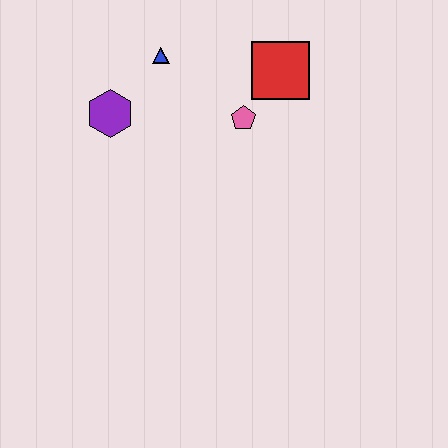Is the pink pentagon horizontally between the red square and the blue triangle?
Yes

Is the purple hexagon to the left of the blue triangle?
Yes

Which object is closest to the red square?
The pink pentagon is closest to the red square.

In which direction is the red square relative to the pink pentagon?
The red square is above the pink pentagon.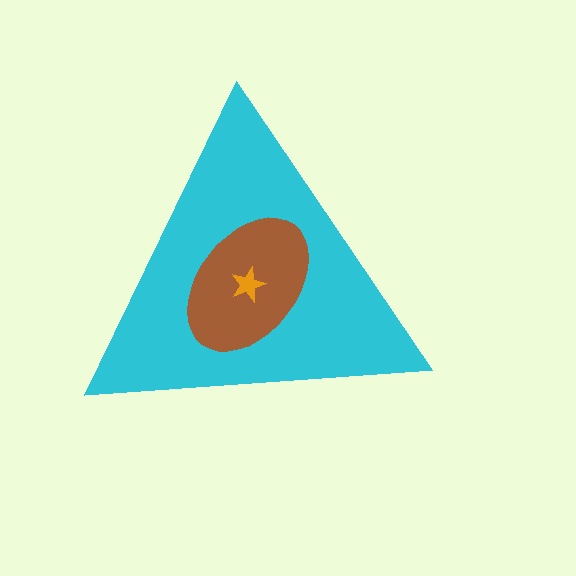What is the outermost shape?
The cyan triangle.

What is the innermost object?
The orange star.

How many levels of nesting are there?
3.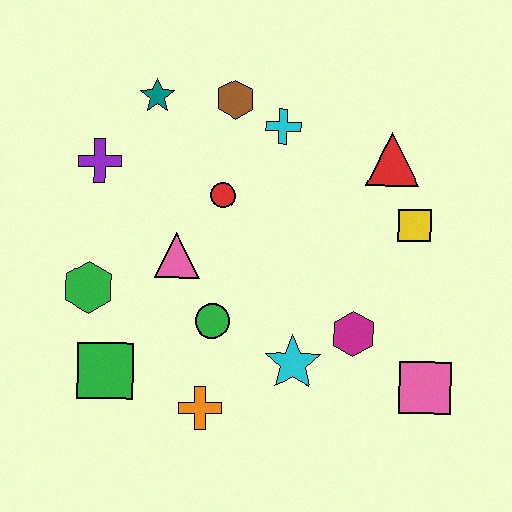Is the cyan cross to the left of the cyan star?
Yes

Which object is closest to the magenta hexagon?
The cyan star is closest to the magenta hexagon.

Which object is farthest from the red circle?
The pink square is farthest from the red circle.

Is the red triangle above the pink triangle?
Yes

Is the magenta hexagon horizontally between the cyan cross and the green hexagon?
No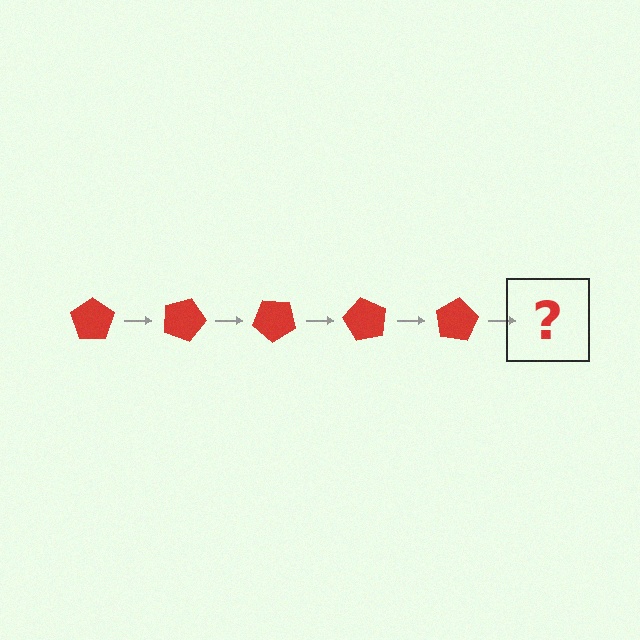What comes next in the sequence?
The next element should be a red pentagon rotated 100 degrees.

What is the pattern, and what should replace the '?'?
The pattern is that the pentagon rotates 20 degrees each step. The '?' should be a red pentagon rotated 100 degrees.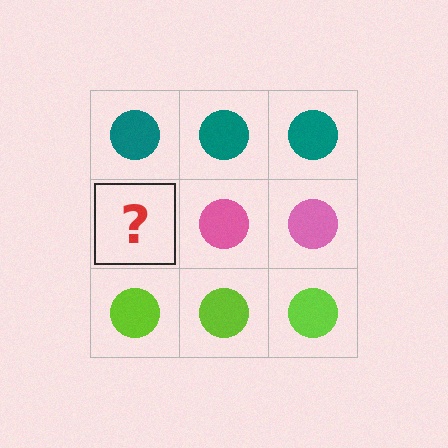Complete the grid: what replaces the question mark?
The question mark should be replaced with a pink circle.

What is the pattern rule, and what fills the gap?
The rule is that each row has a consistent color. The gap should be filled with a pink circle.